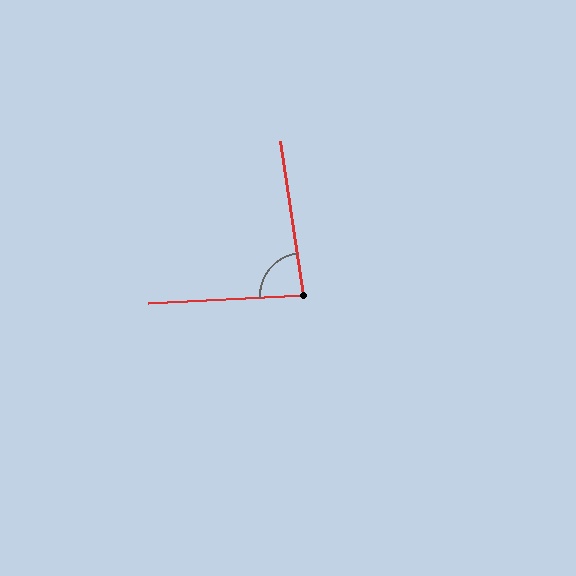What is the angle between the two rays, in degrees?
Approximately 84 degrees.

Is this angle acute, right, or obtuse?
It is acute.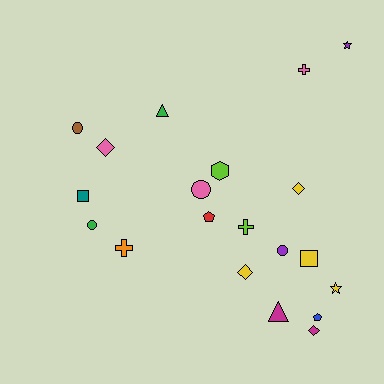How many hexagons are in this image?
There is 1 hexagon.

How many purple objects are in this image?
There are 2 purple objects.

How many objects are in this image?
There are 20 objects.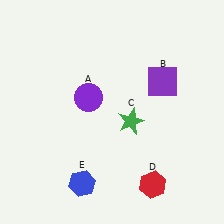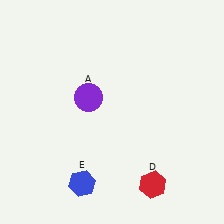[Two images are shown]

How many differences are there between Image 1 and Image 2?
There are 2 differences between the two images.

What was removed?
The purple square (B), the green star (C) were removed in Image 2.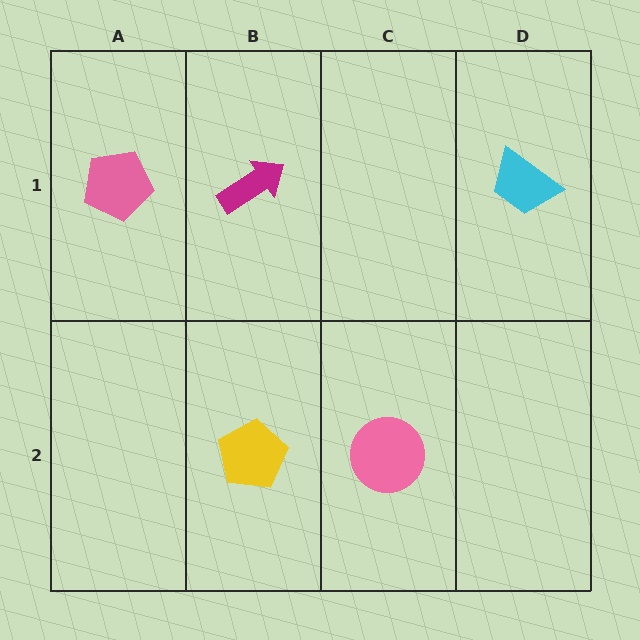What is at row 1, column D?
A cyan trapezoid.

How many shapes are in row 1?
3 shapes.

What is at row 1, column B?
A magenta arrow.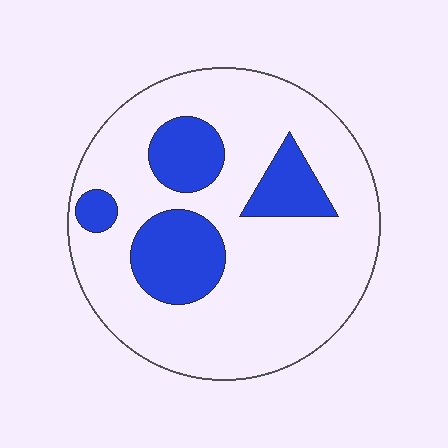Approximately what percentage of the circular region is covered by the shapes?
Approximately 25%.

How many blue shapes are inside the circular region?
4.